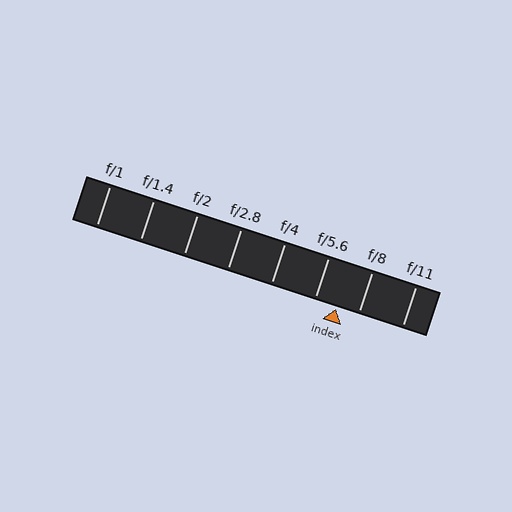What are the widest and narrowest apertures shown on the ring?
The widest aperture shown is f/1 and the narrowest is f/11.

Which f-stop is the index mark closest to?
The index mark is closest to f/8.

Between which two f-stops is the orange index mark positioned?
The index mark is between f/5.6 and f/8.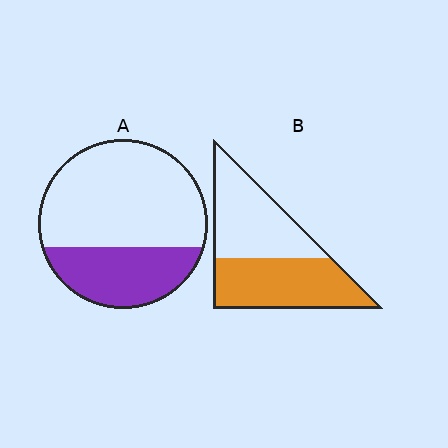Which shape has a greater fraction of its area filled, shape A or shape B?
Shape B.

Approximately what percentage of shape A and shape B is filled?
A is approximately 35% and B is approximately 50%.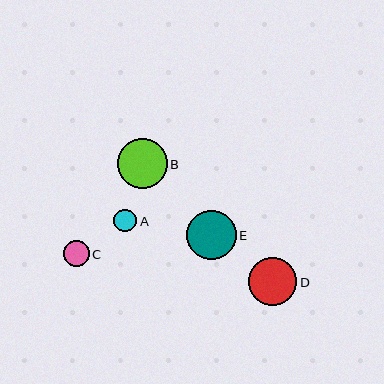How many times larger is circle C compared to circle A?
Circle C is approximately 1.1 times the size of circle A.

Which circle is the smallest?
Circle A is the smallest with a size of approximately 23 pixels.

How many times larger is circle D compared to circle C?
Circle D is approximately 1.9 times the size of circle C.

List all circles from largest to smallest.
From largest to smallest: B, E, D, C, A.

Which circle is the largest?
Circle B is the largest with a size of approximately 50 pixels.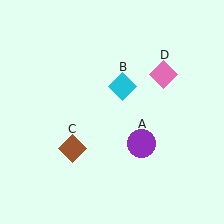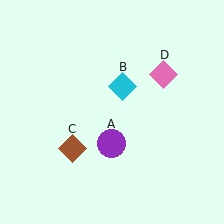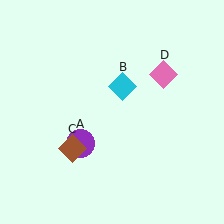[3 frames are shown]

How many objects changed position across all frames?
1 object changed position: purple circle (object A).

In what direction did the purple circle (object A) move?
The purple circle (object A) moved left.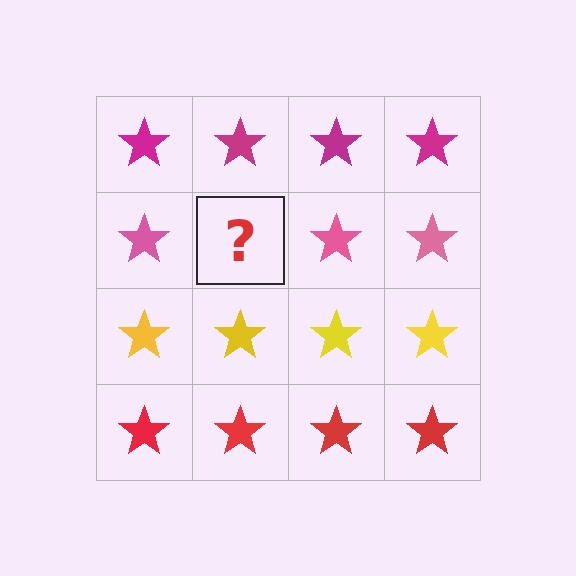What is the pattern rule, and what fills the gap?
The rule is that each row has a consistent color. The gap should be filled with a pink star.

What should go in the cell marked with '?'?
The missing cell should contain a pink star.